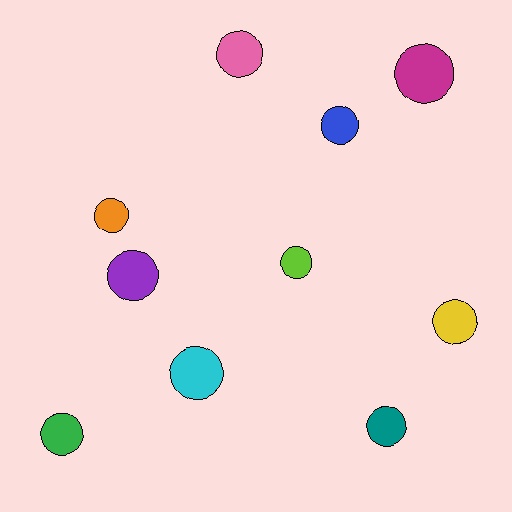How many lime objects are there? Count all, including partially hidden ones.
There is 1 lime object.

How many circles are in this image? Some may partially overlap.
There are 10 circles.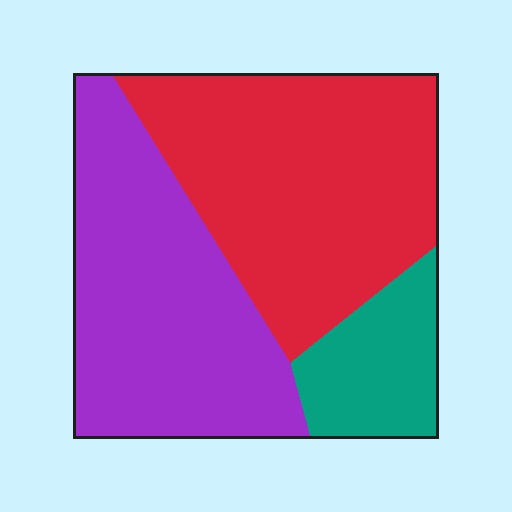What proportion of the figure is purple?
Purple covers roughly 40% of the figure.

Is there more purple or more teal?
Purple.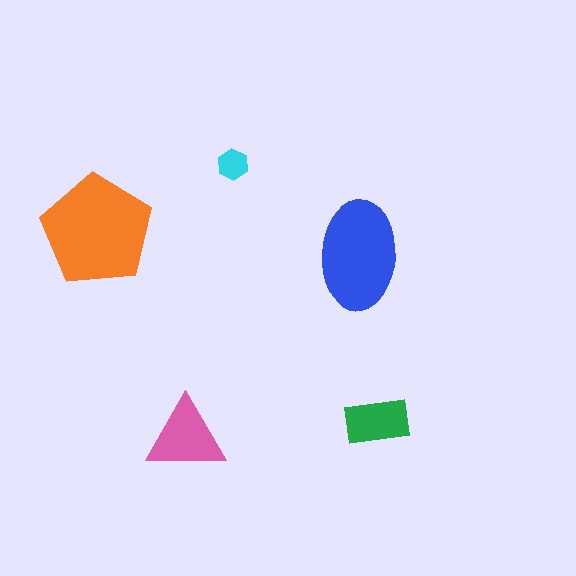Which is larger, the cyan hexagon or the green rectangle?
The green rectangle.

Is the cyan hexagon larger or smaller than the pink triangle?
Smaller.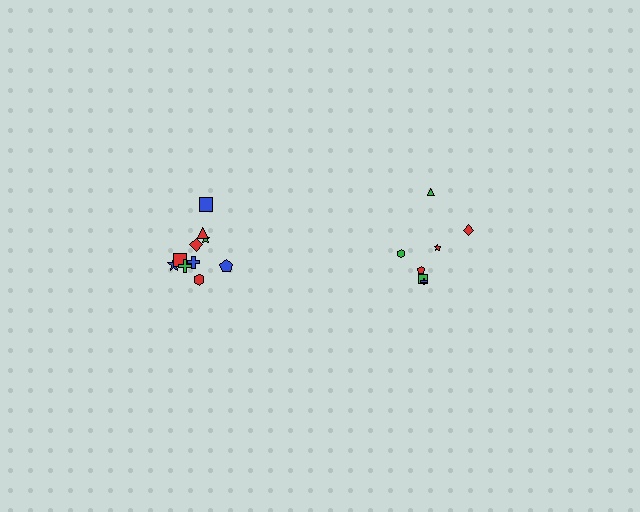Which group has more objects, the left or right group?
The left group.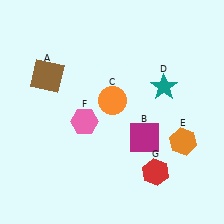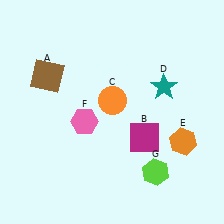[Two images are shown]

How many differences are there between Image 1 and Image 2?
There is 1 difference between the two images.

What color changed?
The hexagon (G) changed from red in Image 1 to lime in Image 2.